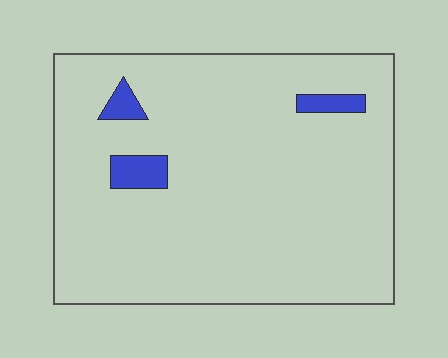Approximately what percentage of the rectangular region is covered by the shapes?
Approximately 5%.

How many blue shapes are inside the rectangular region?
3.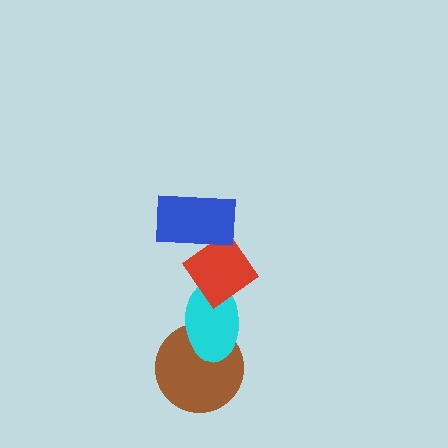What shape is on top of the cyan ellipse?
The red diamond is on top of the cyan ellipse.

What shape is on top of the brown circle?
The cyan ellipse is on top of the brown circle.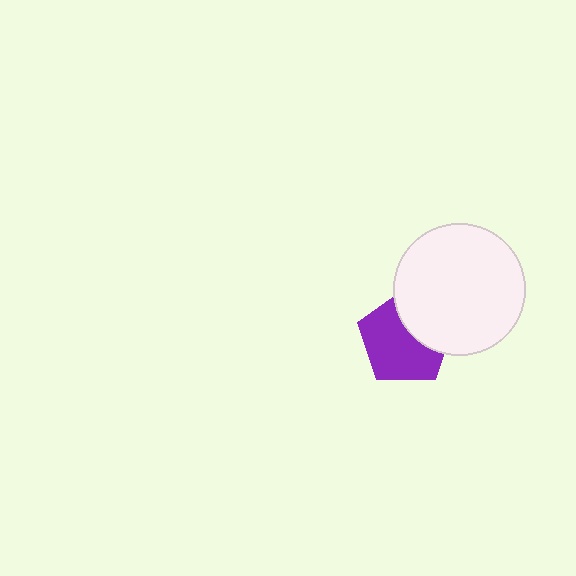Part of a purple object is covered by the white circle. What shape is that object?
It is a pentagon.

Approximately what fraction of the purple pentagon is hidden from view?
Roughly 35% of the purple pentagon is hidden behind the white circle.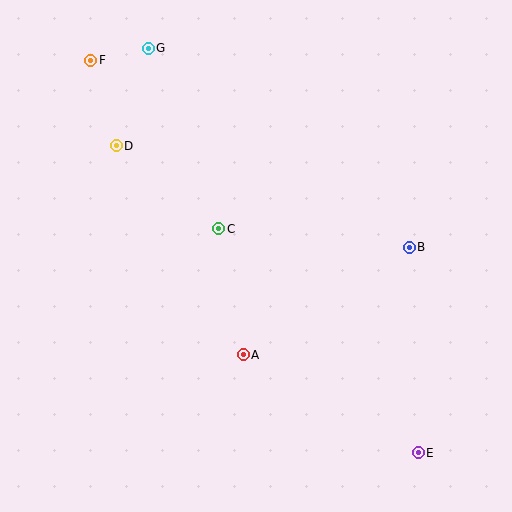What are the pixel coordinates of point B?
Point B is at (409, 247).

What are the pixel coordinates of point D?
Point D is at (116, 146).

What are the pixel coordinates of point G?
Point G is at (148, 48).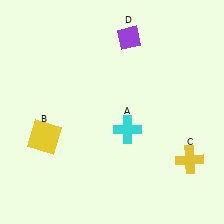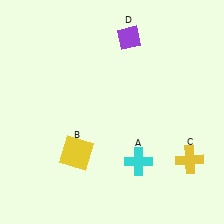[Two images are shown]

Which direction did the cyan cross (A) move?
The cyan cross (A) moved down.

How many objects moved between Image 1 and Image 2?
2 objects moved between the two images.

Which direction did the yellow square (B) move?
The yellow square (B) moved right.